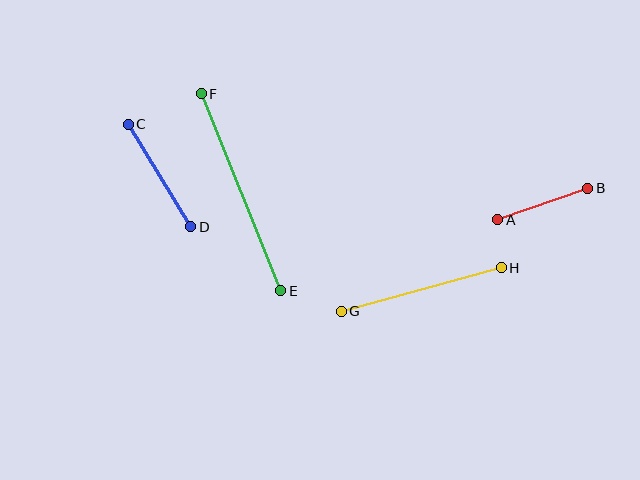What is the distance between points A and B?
The distance is approximately 96 pixels.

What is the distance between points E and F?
The distance is approximately 213 pixels.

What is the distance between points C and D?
The distance is approximately 120 pixels.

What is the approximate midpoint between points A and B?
The midpoint is at approximately (543, 204) pixels.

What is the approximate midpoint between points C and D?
The midpoint is at approximately (160, 176) pixels.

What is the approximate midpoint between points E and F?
The midpoint is at approximately (241, 192) pixels.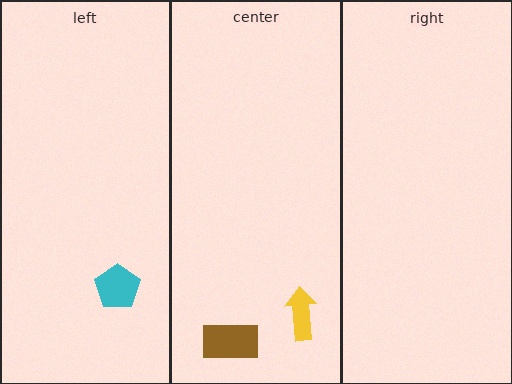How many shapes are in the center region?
2.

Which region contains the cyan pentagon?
The left region.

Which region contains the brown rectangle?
The center region.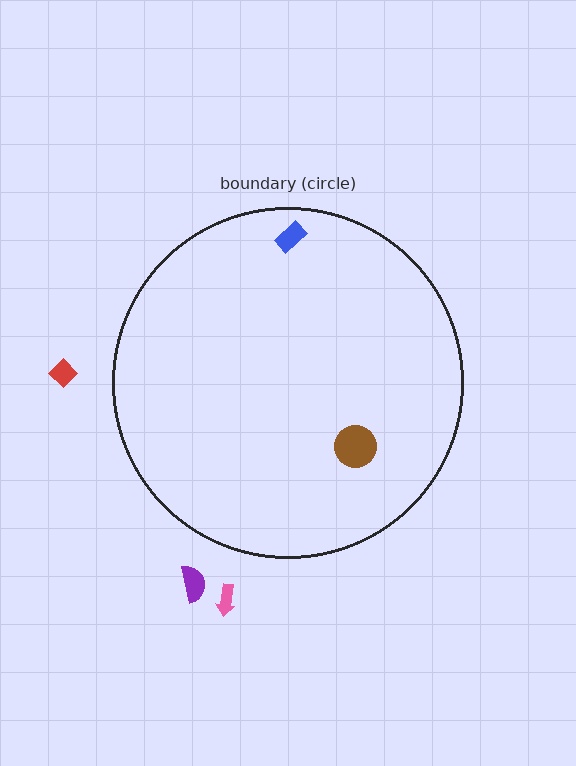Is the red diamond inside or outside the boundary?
Outside.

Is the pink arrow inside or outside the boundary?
Outside.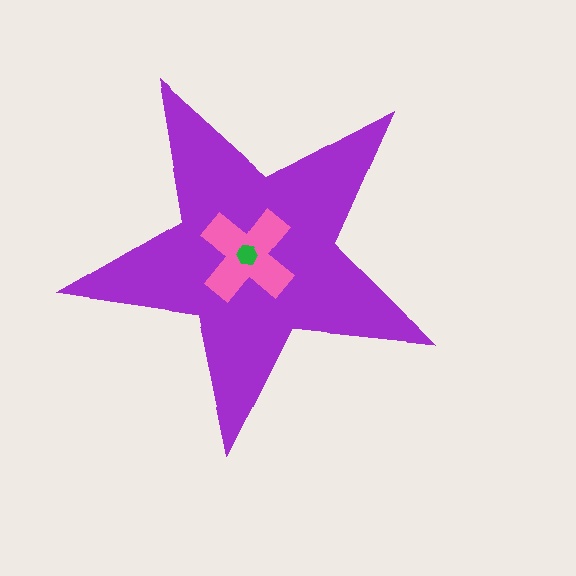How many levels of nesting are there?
3.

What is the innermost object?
The green hexagon.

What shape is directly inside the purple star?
The pink cross.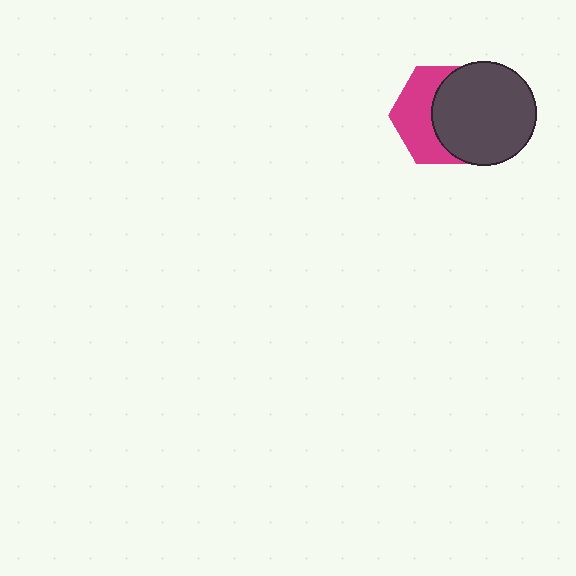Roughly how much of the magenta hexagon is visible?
About half of it is visible (roughly 45%).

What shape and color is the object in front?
The object in front is a dark gray circle.